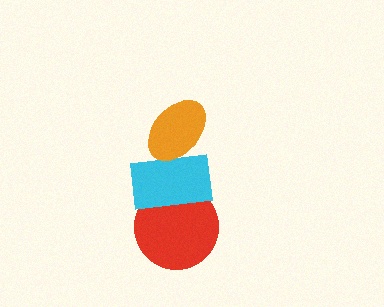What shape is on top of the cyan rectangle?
The orange ellipse is on top of the cyan rectangle.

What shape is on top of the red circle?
The cyan rectangle is on top of the red circle.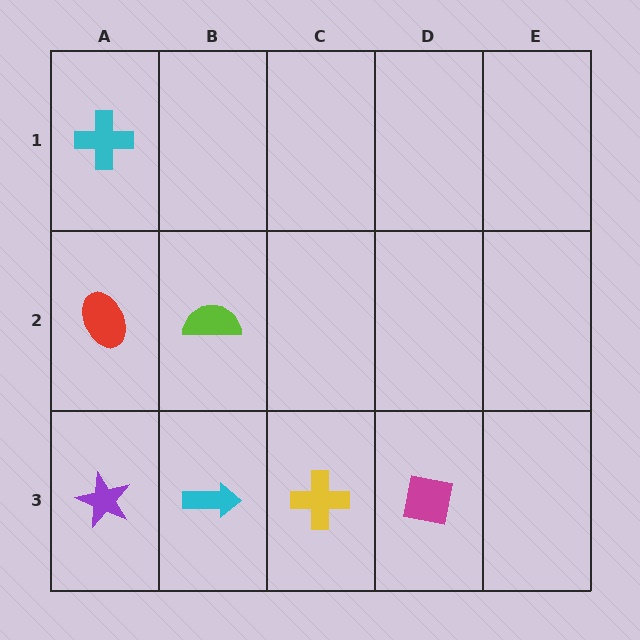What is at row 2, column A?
A red ellipse.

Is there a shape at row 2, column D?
No, that cell is empty.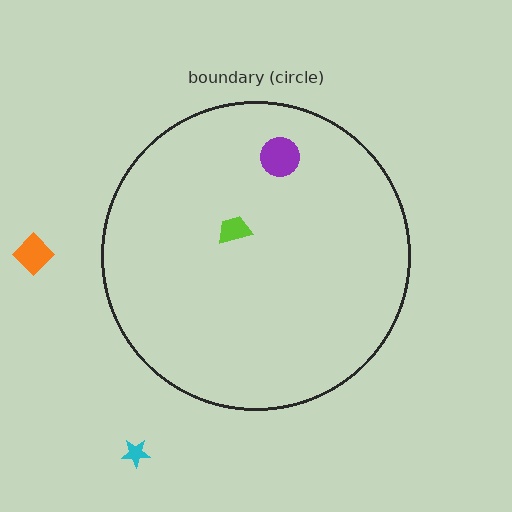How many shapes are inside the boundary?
2 inside, 2 outside.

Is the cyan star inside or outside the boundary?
Outside.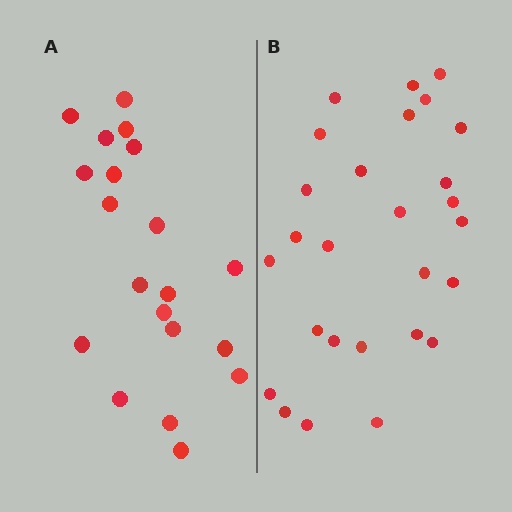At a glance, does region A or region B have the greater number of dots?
Region B (the right region) has more dots.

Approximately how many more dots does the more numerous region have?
Region B has roughly 8 or so more dots than region A.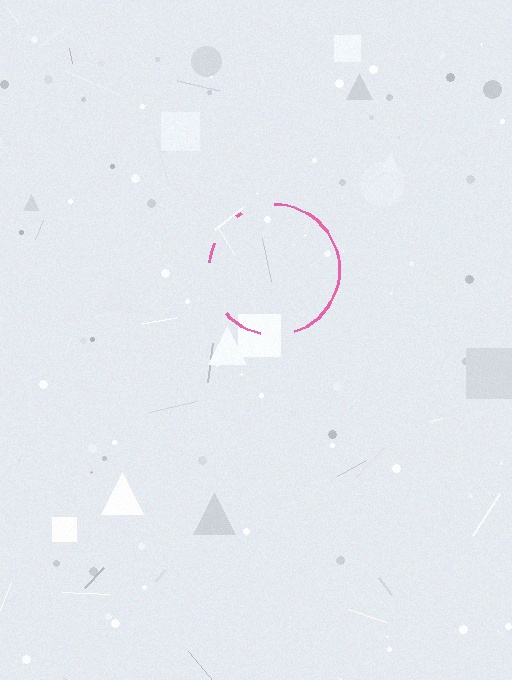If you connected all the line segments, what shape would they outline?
They would outline a circle.